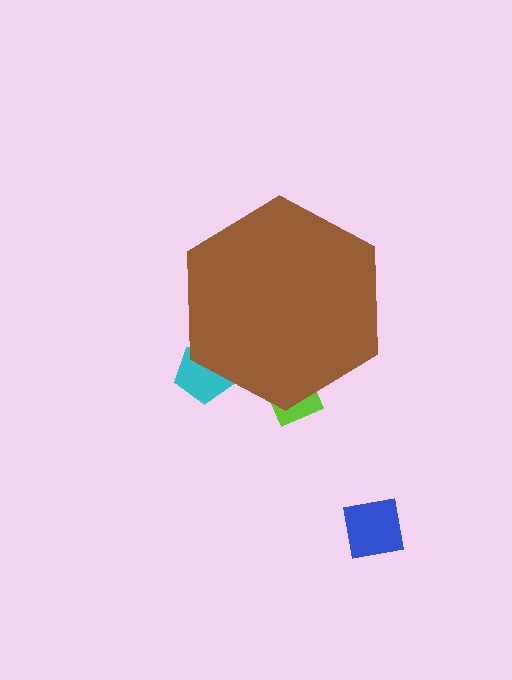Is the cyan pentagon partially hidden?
Yes, the cyan pentagon is partially hidden behind the brown hexagon.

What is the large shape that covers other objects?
A brown hexagon.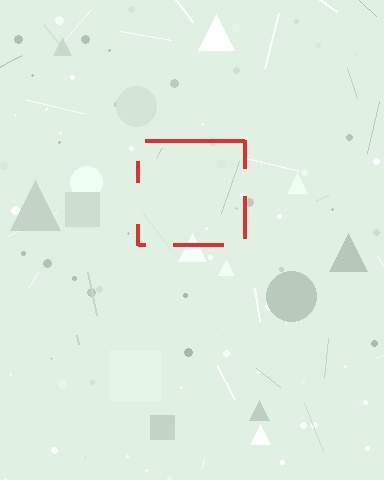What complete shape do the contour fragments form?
The contour fragments form a square.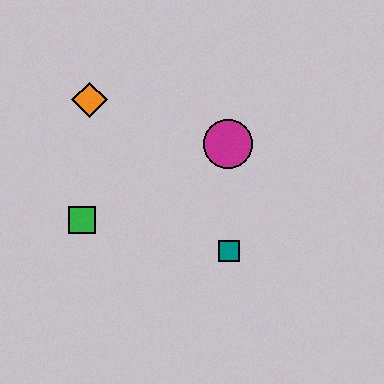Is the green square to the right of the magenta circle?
No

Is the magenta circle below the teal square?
No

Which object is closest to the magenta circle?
The teal square is closest to the magenta circle.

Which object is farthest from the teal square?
The orange diamond is farthest from the teal square.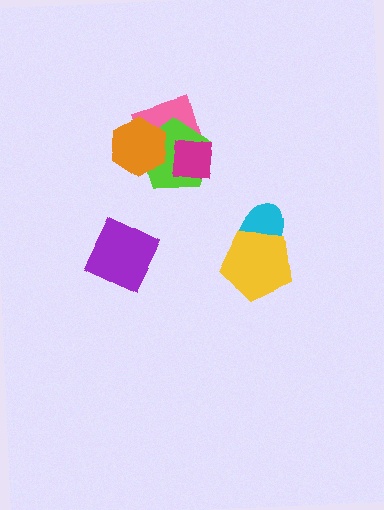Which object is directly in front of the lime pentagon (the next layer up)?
The magenta square is directly in front of the lime pentagon.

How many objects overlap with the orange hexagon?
2 objects overlap with the orange hexagon.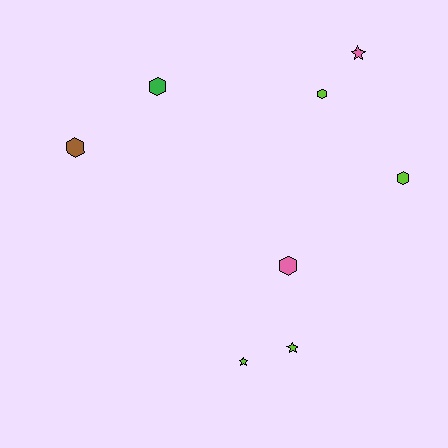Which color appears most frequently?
Lime, with 4 objects.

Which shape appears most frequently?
Hexagon, with 5 objects.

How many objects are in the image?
There are 8 objects.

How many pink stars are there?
There is 1 pink star.